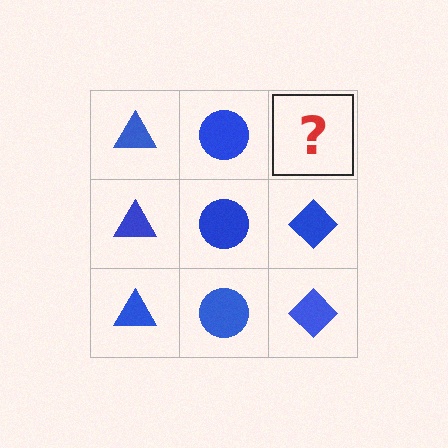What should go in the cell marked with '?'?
The missing cell should contain a blue diamond.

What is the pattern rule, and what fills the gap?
The rule is that each column has a consistent shape. The gap should be filled with a blue diamond.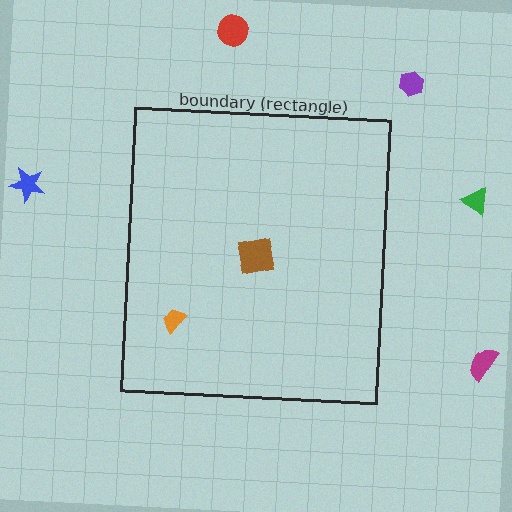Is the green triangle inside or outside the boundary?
Outside.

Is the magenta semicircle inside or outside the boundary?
Outside.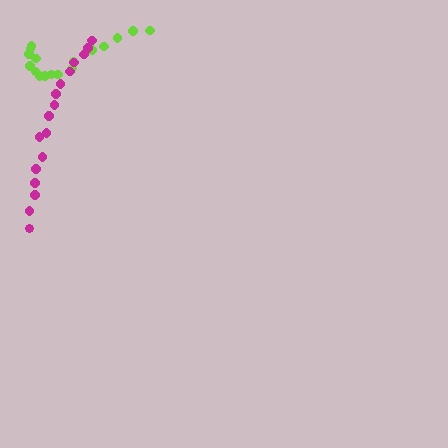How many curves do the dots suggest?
There are 2 distinct paths.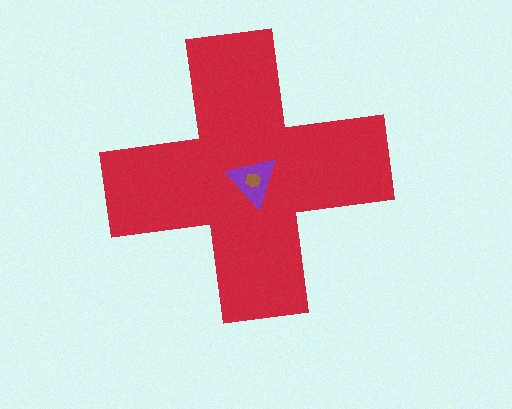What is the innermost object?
The brown hexagon.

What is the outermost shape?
The red cross.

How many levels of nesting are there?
3.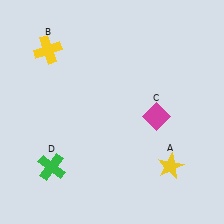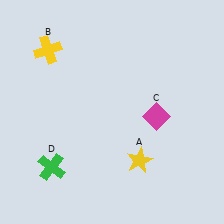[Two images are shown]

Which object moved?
The yellow star (A) moved left.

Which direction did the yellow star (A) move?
The yellow star (A) moved left.